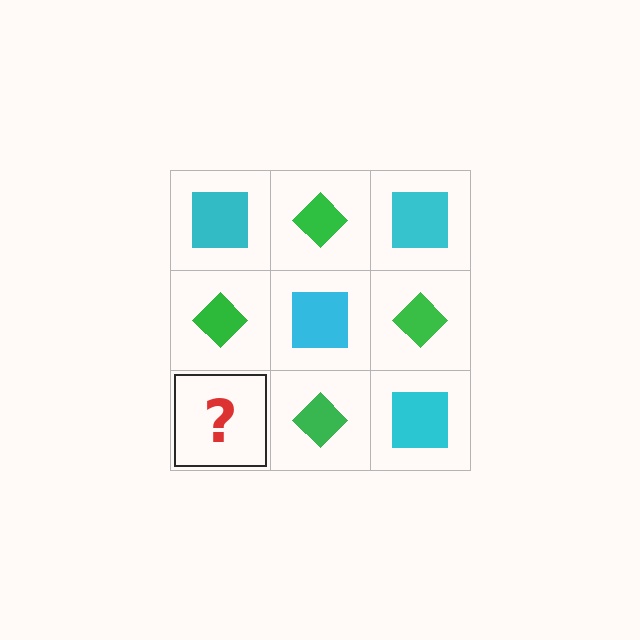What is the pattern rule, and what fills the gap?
The rule is that it alternates cyan square and green diamond in a checkerboard pattern. The gap should be filled with a cyan square.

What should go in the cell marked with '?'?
The missing cell should contain a cyan square.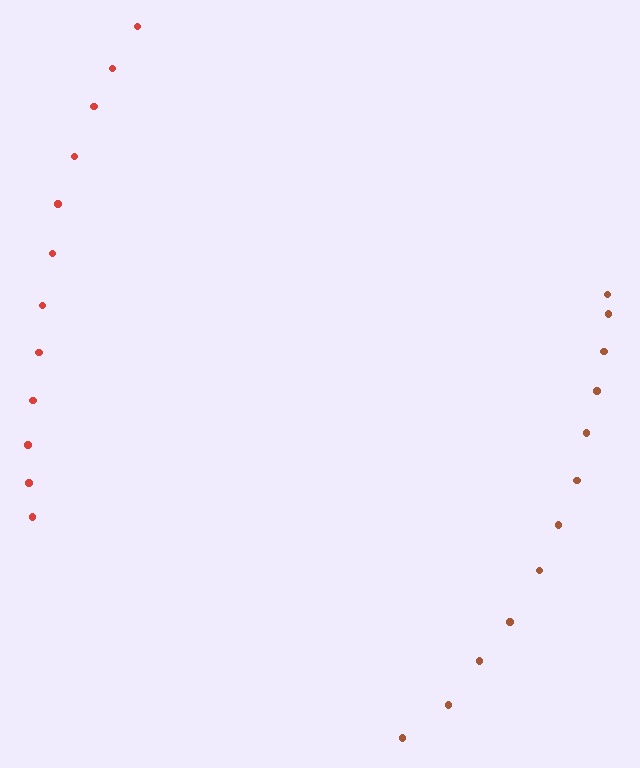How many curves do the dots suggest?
There are 2 distinct paths.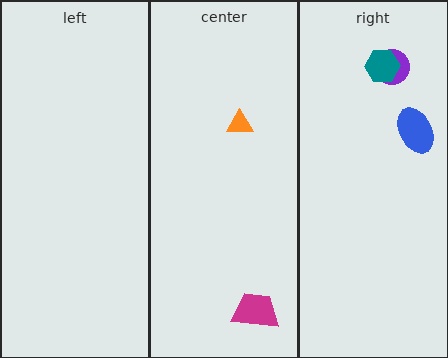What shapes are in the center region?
The magenta trapezoid, the orange triangle.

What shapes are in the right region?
The blue ellipse, the purple circle, the teal hexagon.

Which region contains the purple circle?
The right region.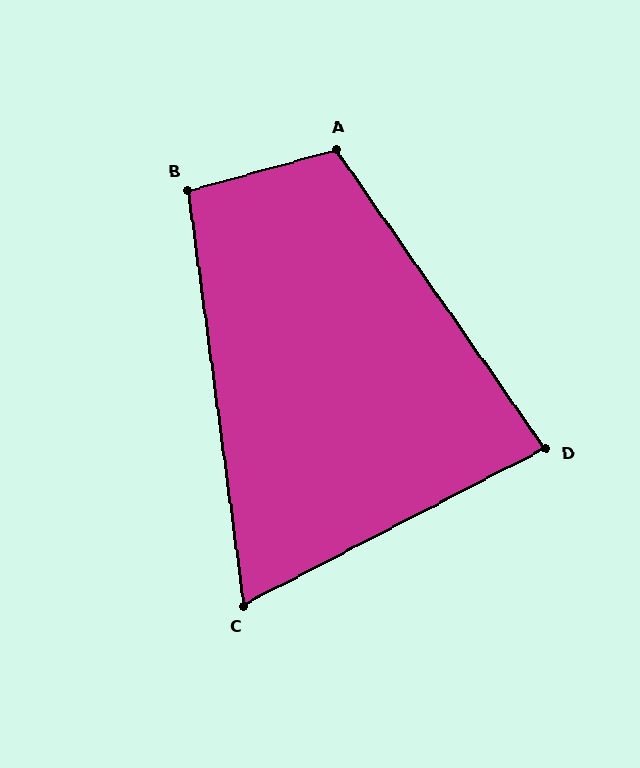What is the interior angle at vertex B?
Approximately 98 degrees (obtuse).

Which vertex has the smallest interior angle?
C, at approximately 70 degrees.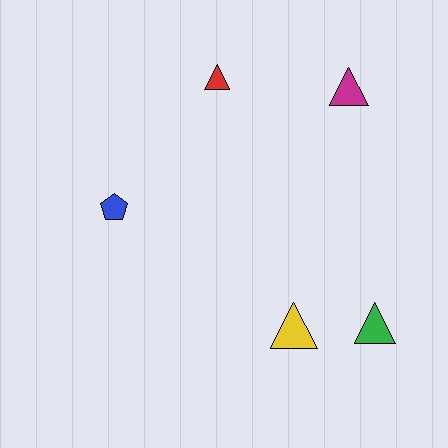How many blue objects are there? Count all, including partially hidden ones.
There is 1 blue object.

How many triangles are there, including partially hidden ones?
There are 4 triangles.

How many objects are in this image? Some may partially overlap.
There are 5 objects.